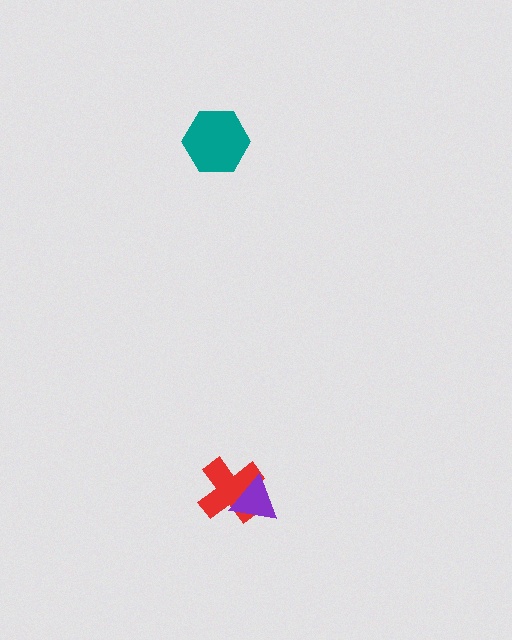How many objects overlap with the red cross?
1 object overlaps with the red cross.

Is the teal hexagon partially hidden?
No, no other shape covers it.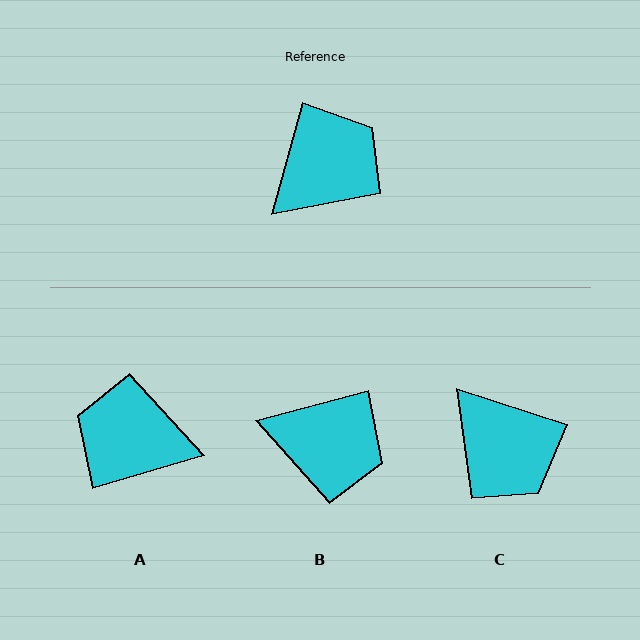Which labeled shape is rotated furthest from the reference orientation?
A, about 121 degrees away.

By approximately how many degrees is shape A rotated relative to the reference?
Approximately 121 degrees counter-clockwise.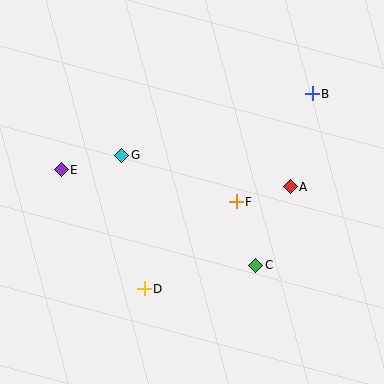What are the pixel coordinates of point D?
Point D is at (144, 289).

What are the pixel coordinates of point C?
Point C is at (256, 265).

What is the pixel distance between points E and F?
The distance between E and F is 178 pixels.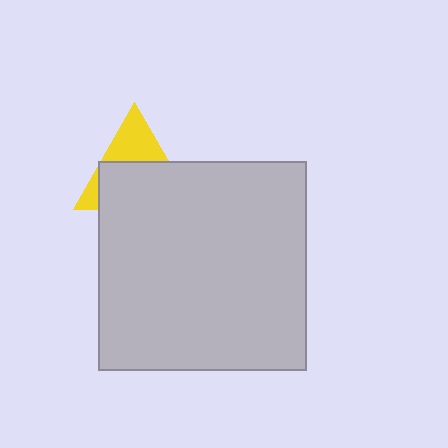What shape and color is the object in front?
The object in front is a light gray square.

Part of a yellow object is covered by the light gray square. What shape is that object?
It is a triangle.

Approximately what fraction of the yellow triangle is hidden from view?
Roughly 61% of the yellow triangle is hidden behind the light gray square.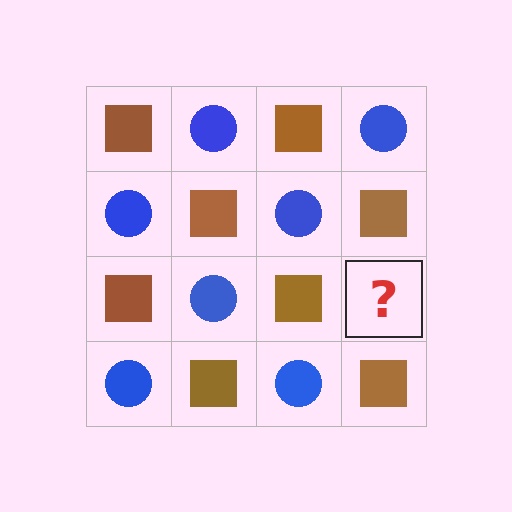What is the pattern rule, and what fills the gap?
The rule is that it alternates brown square and blue circle in a checkerboard pattern. The gap should be filled with a blue circle.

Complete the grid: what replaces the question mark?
The question mark should be replaced with a blue circle.